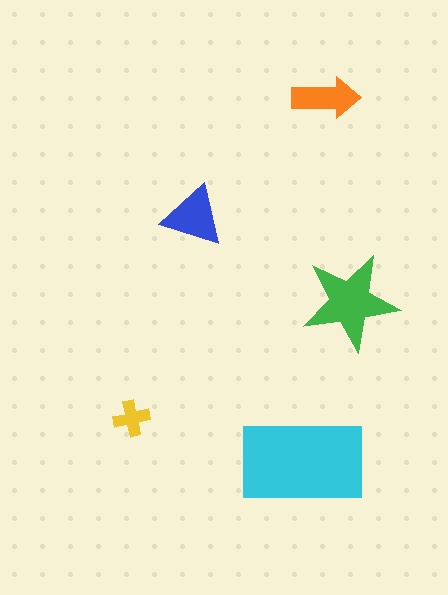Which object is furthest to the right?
The green star is rightmost.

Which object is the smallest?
The yellow cross.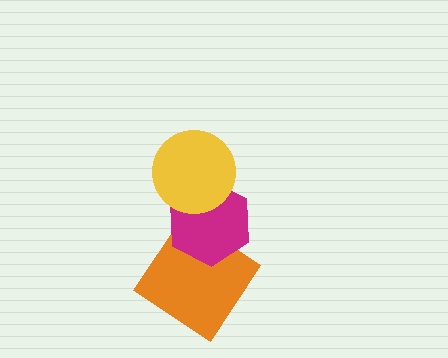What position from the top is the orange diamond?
The orange diamond is 3rd from the top.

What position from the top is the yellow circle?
The yellow circle is 1st from the top.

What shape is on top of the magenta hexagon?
The yellow circle is on top of the magenta hexagon.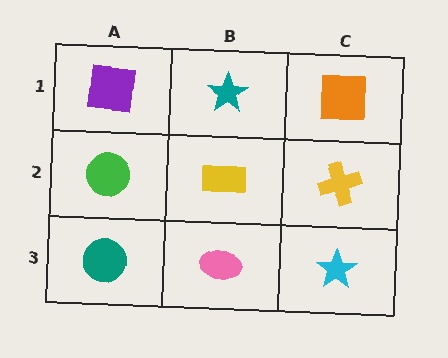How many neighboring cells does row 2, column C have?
3.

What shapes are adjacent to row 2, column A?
A purple square (row 1, column A), a teal circle (row 3, column A), a yellow rectangle (row 2, column B).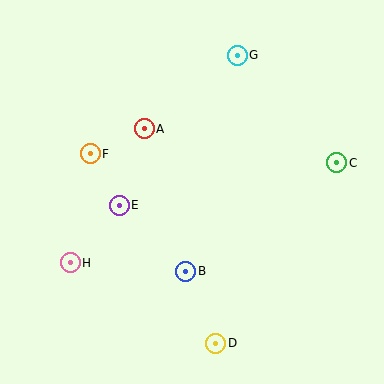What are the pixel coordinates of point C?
Point C is at (337, 163).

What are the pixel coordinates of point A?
Point A is at (144, 129).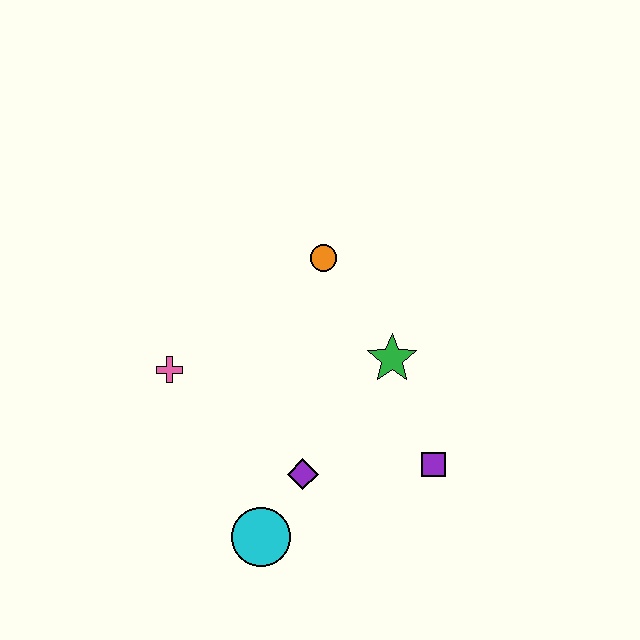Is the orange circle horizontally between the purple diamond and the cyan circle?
No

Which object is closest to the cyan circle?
The purple diamond is closest to the cyan circle.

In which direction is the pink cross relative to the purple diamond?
The pink cross is to the left of the purple diamond.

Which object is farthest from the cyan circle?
The orange circle is farthest from the cyan circle.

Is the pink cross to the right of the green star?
No